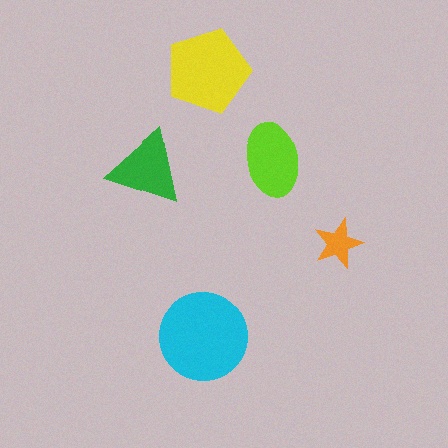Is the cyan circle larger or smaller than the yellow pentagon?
Larger.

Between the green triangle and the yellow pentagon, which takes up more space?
The yellow pentagon.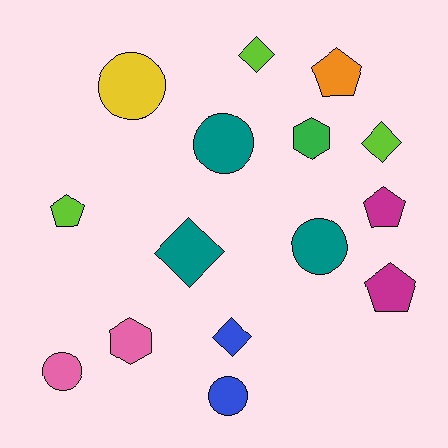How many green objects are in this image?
There is 1 green object.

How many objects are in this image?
There are 15 objects.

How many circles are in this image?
There are 5 circles.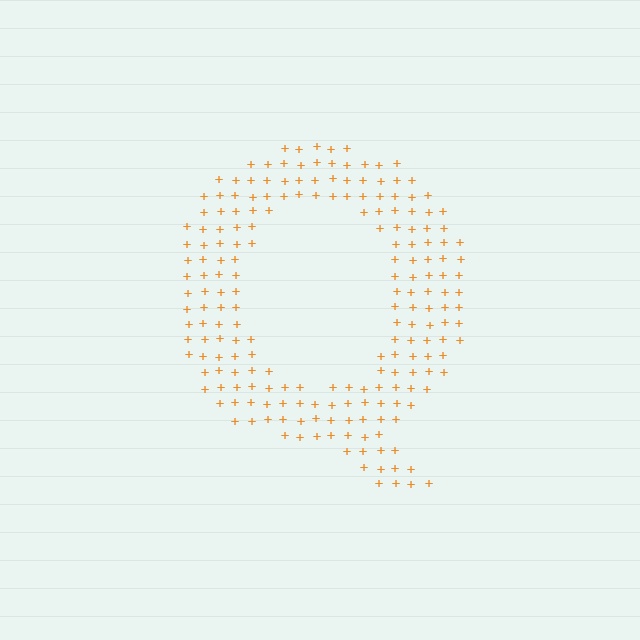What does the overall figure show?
The overall figure shows the letter Q.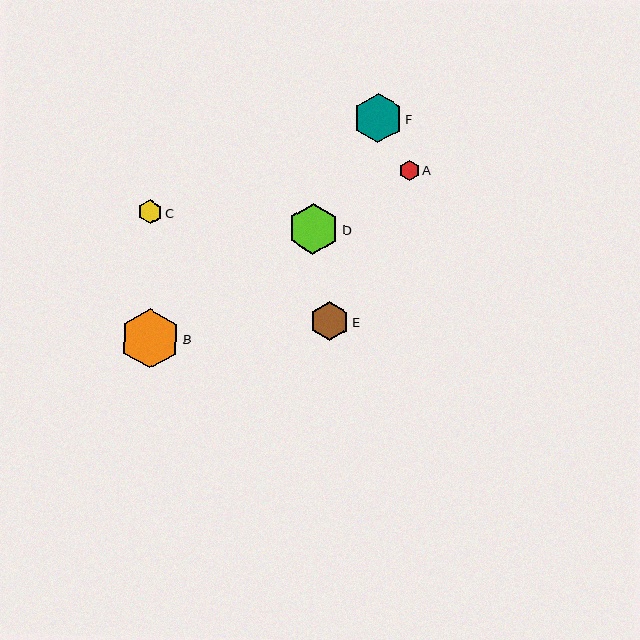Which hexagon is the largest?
Hexagon B is the largest with a size of approximately 59 pixels.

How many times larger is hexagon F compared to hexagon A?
Hexagon F is approximately 2.4 times the size of hexagon A.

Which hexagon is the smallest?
Hexagon A is the smallest with a size of approximately 20 pixels.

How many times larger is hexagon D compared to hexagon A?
Hexagon D is approximately 2.6 times the size of hexagon A.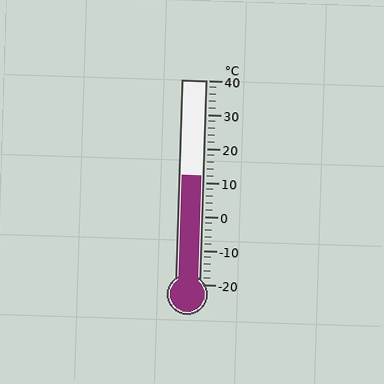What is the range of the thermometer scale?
The thermometer scale ranges from -20°C to 40°C.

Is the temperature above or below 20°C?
The temperature is below 20°C.